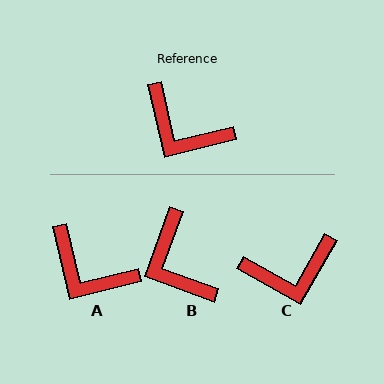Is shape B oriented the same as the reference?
No, it is off by about 33 degrees.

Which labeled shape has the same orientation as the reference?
A.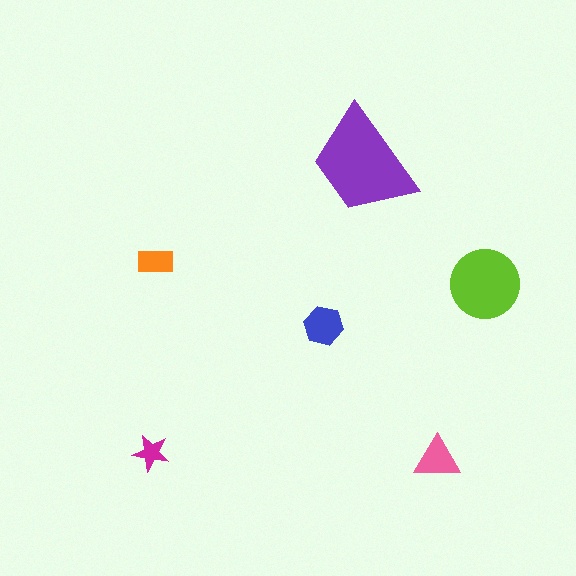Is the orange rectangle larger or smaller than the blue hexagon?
Smaller.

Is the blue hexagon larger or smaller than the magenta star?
Larger.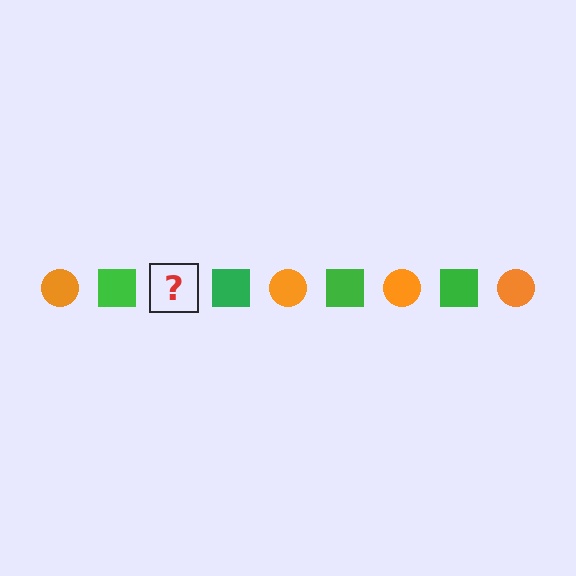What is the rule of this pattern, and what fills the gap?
The rule is that the pattern alternates between orange circle and green square. The gap should be filled with an orange circle.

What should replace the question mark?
The question mark should be replaced with an orange circle.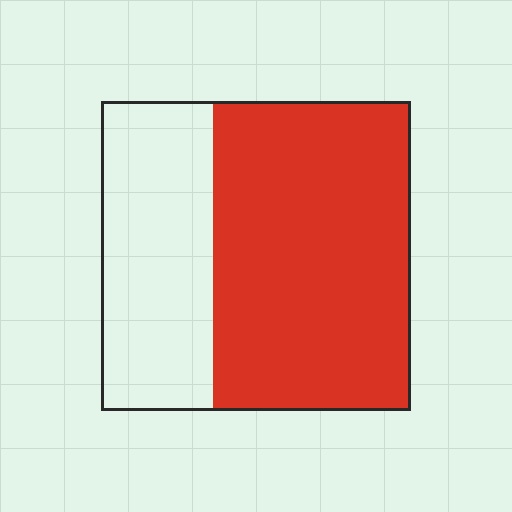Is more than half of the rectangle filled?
Yes.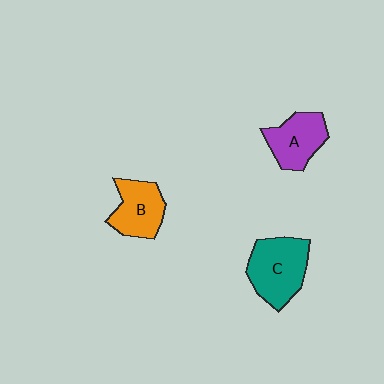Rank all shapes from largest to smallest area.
From largest to smallest: C (teal), B (orange), A (purple).